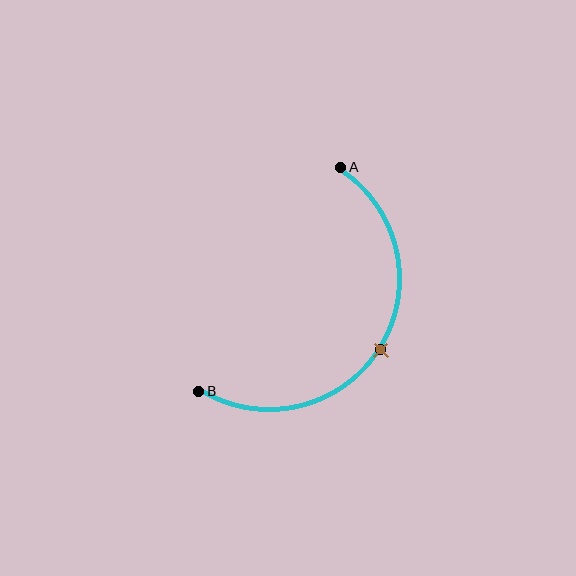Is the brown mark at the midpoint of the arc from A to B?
Yes. The brown mark lies on the arc at equal arc-length from both A and B — it is the arc midpoint.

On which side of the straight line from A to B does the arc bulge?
The arc bulges to the right of the straight line connecting A and B.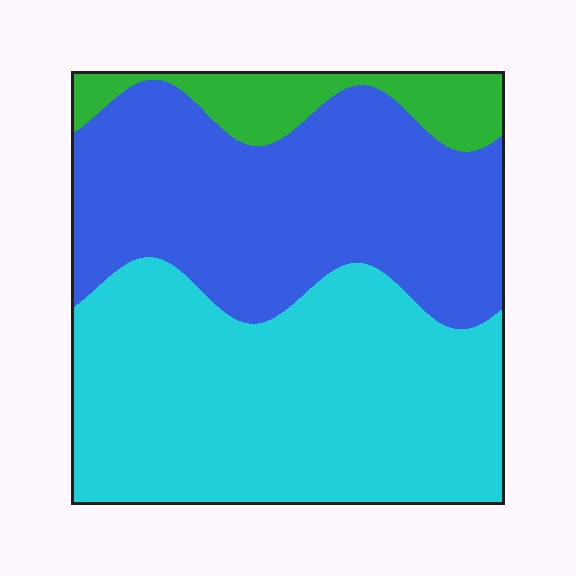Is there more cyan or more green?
Cyan.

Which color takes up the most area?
Cyan, at roughly 50%.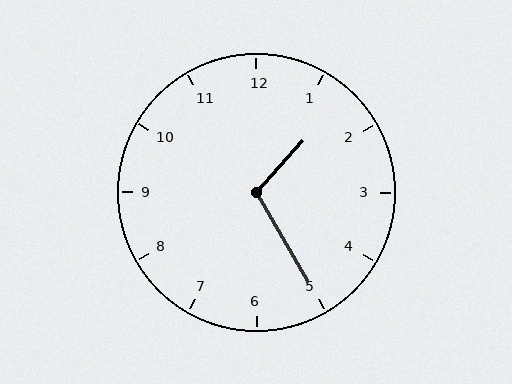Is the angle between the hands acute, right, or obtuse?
It is obtuse.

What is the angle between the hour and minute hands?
Approximately 108 degrees.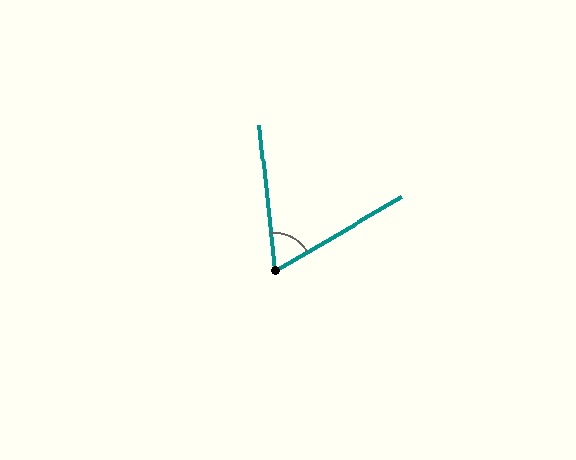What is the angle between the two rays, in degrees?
Approximately 66 degrees.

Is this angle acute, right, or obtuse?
It is acute.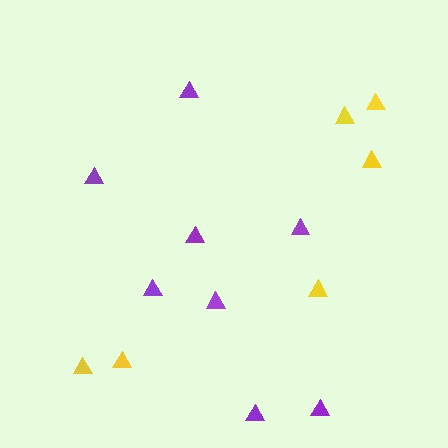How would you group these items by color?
There are 2 groups: one group of yellow triangles (6) and one group of purple triangles (8).